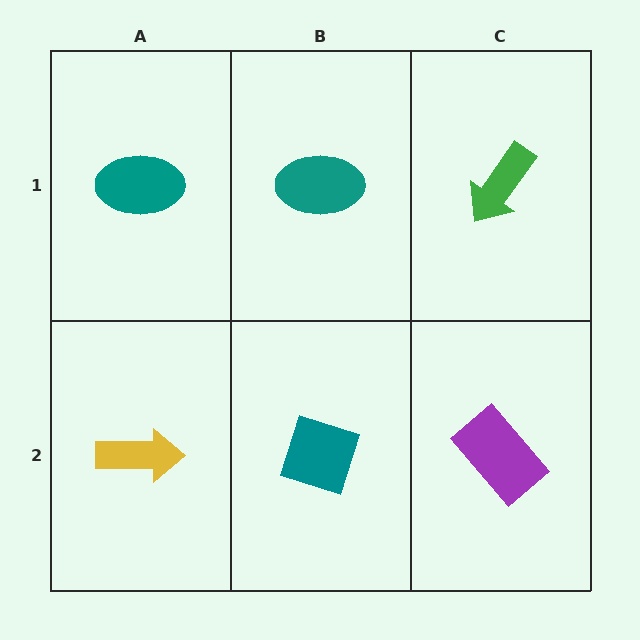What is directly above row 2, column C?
A green arrow.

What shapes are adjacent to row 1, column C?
A purple rectangle (row 2, column C), a teal ellipse (row 1, column B).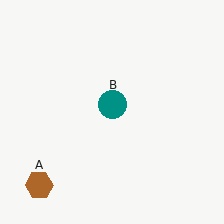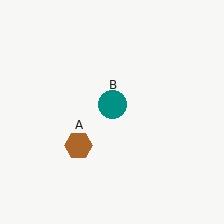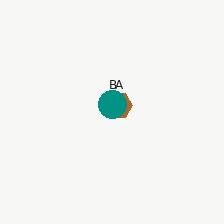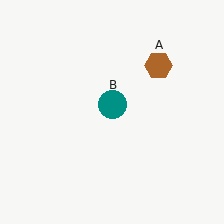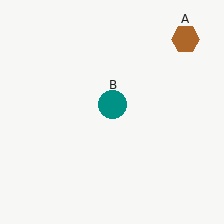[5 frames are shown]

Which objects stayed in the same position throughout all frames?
Teal circle (object B) remained stationary.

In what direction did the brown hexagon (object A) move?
The brown hexagon (object A) moved up and to the right.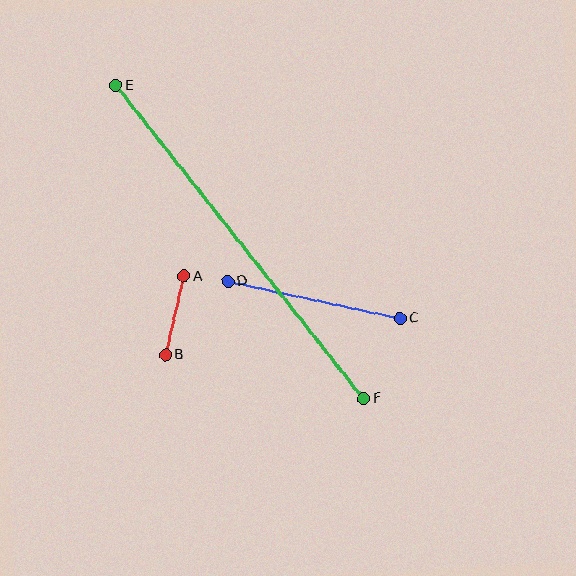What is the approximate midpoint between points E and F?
The midpoint is at approximately (240, 242) pixels.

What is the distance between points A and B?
The distance is approximately 81 pixels.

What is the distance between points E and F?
The distance is approximately 399 pixels.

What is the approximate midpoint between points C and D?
The midpoint is at approximately (314, 300) pixels.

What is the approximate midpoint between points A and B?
The midpoint is at approximately (175, 316) pixels.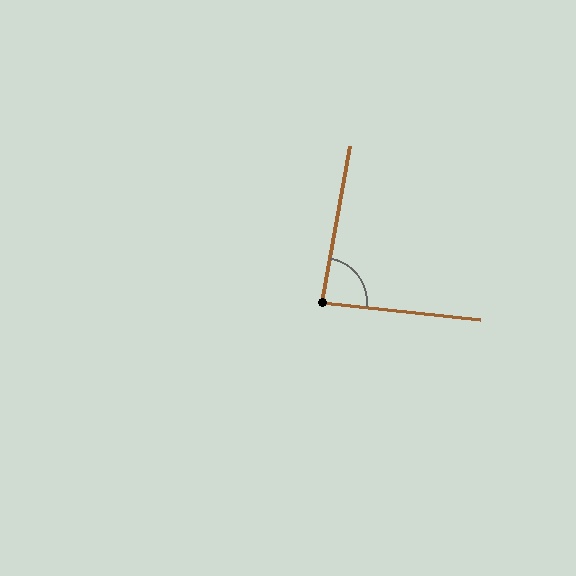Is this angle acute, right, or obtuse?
It is approximately a right angle.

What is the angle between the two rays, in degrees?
Approximately 86 degrees.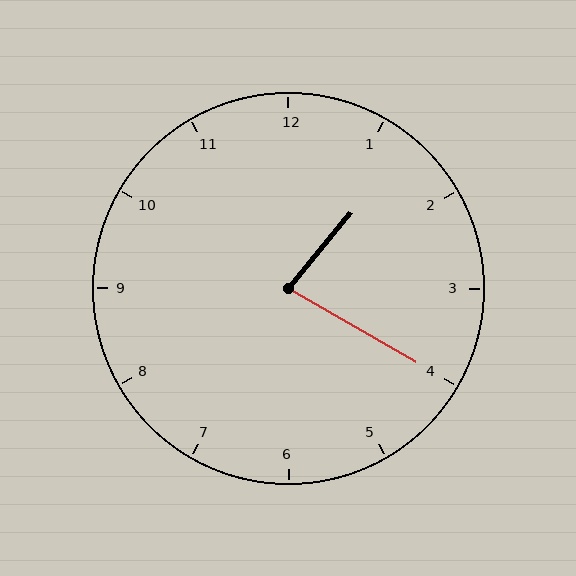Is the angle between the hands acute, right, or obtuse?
It is acute.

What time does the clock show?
1:20.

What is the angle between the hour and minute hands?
Approximately 80 degrees.